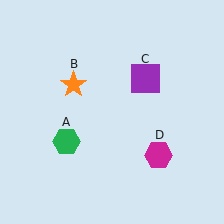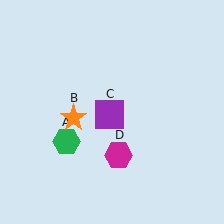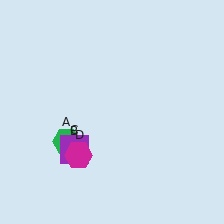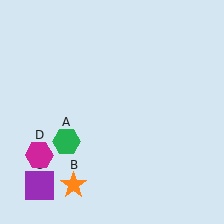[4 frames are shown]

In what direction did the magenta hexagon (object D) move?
The magenta hexagon (object D) moved left.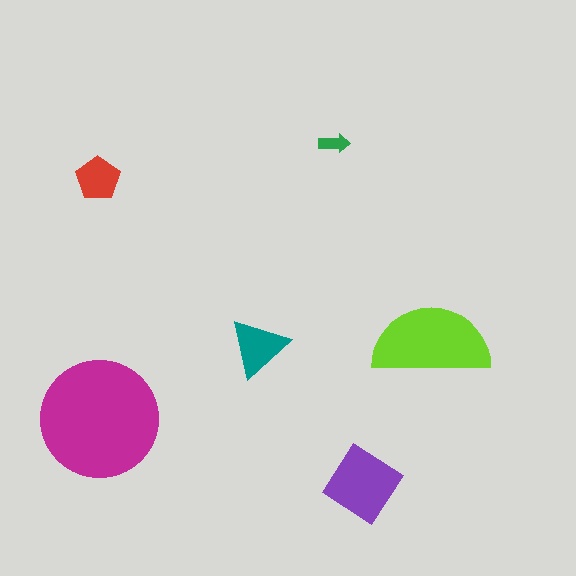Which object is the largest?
The magenta circle.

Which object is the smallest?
The green arrow.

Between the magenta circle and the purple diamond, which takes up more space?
The magenta circle.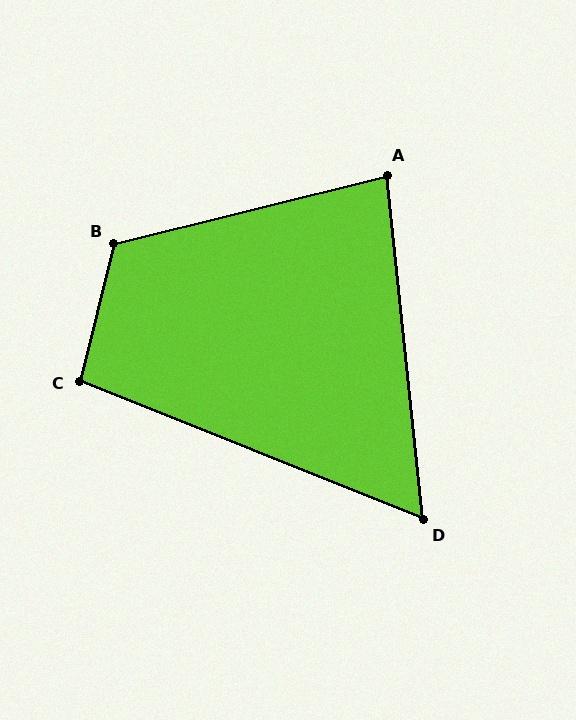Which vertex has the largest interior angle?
B, at approximately 118 degrees.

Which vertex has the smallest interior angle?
D, at approximately 62 degrees.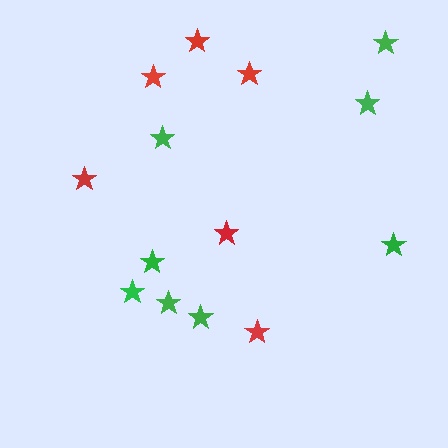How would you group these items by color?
There are 2 groups: one group of green stars (8) and one group of red stars (6).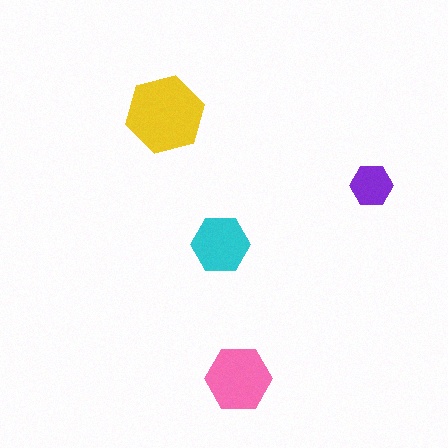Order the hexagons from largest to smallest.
the yellow one, the pink one, the cyan one, the purple one.